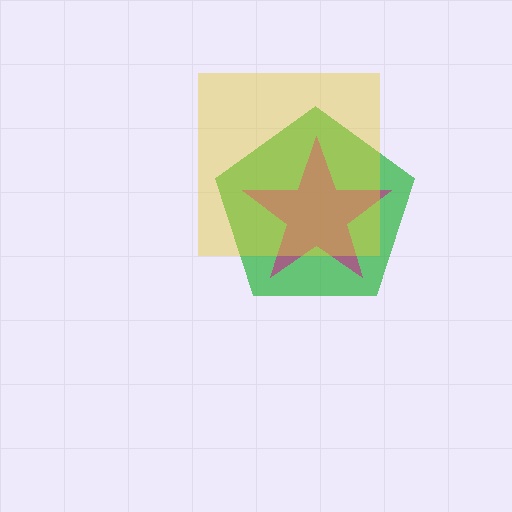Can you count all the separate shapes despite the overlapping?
Yes, there are 3 separate shapes.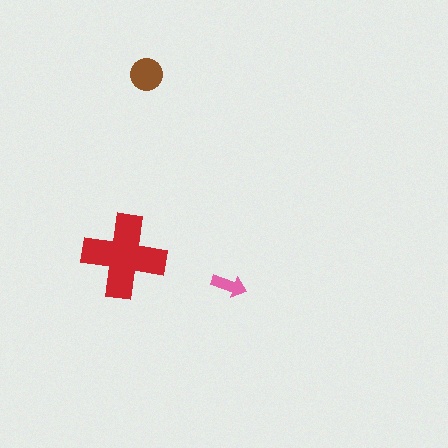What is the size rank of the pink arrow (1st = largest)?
3rd.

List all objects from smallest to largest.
The pink arrow, the brown circle, the red cross.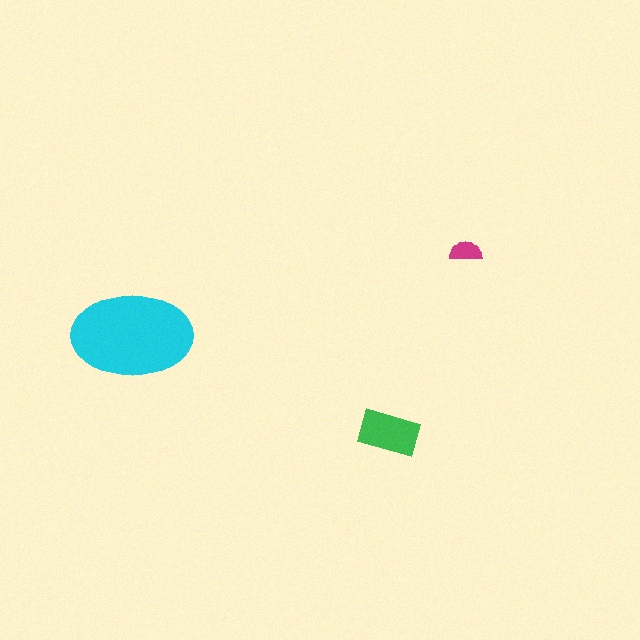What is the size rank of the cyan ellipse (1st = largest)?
1st.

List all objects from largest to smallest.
The cyan ellipse, the green rectangle, the magenta semicircle.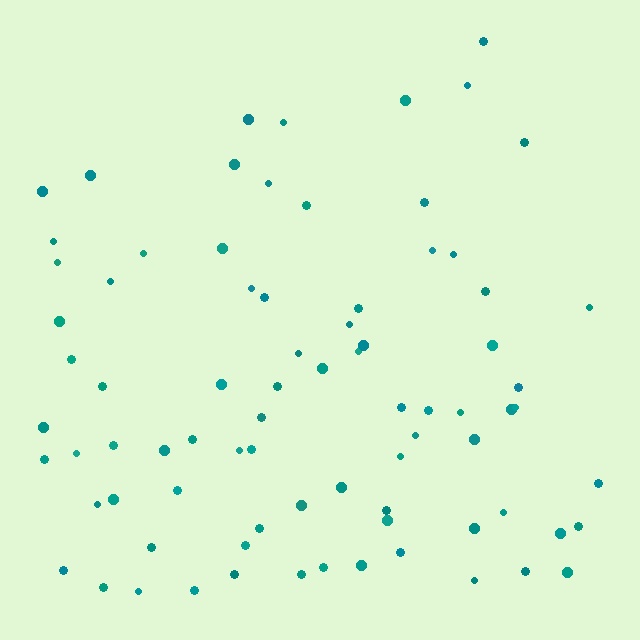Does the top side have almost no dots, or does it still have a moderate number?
Still a moderate number, just noticeably fewer than the bottom.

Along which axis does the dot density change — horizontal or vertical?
Vertical.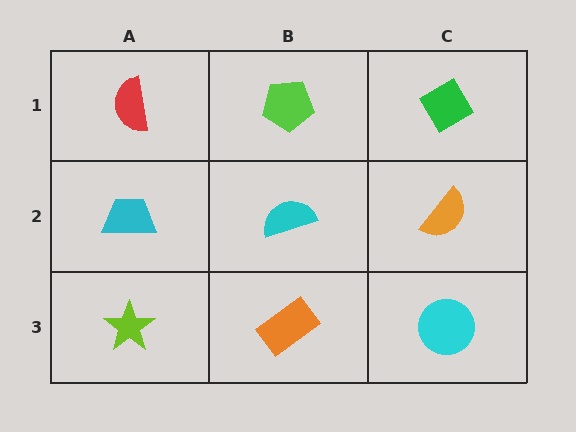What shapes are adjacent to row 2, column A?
A red semicircle (row 1, column A), a lime star (row 3, column A), a cyan semicircle (row 2, column B).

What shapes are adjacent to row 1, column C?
An orange semicircle (row 2, column C), a lime pentagon (row 1, column B).